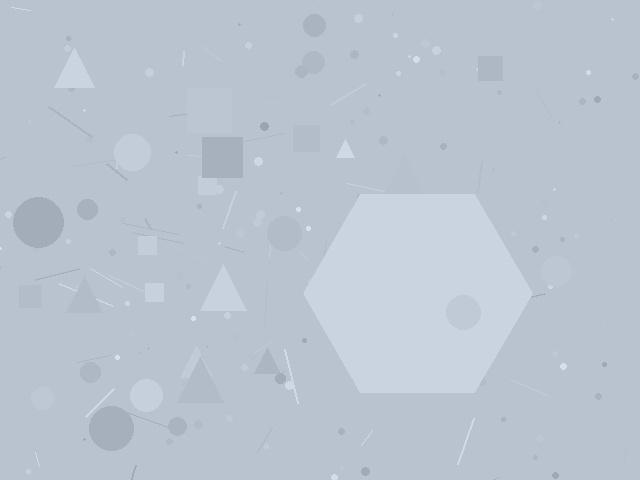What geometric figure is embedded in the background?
A hexagon is embedded in the background.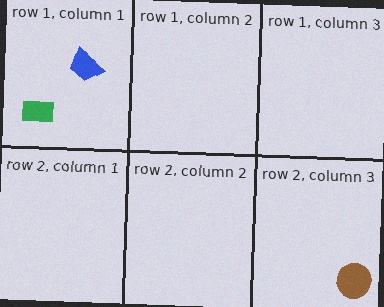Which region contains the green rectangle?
The row 1, column 1 region.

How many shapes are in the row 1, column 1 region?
2.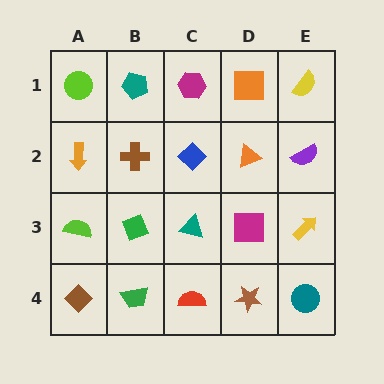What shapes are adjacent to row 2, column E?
A yellow semicircle (row 1, column E), a yellow arrow (row 3, column E), an orange triangle (row 2, column D).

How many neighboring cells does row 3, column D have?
4.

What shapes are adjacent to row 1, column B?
A brown cross (row 2, column B), a lime circle (row 1, column A), a magenta hexagon (row 1, column C).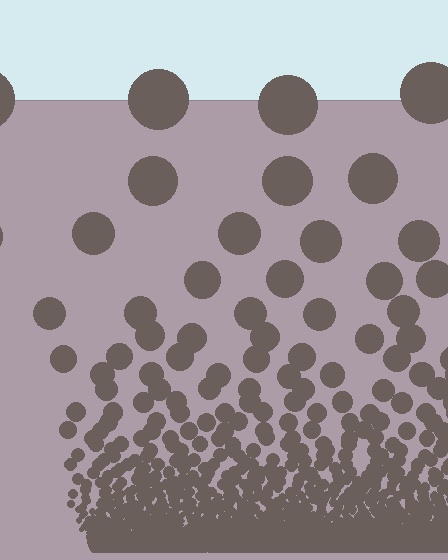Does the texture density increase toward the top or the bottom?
Density increases toward the bottom.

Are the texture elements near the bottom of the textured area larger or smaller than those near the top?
Smaller. The gradient is inverted — elements near the bottom are smaller and denser.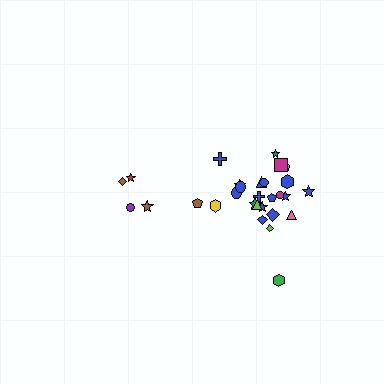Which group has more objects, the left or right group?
The right group.